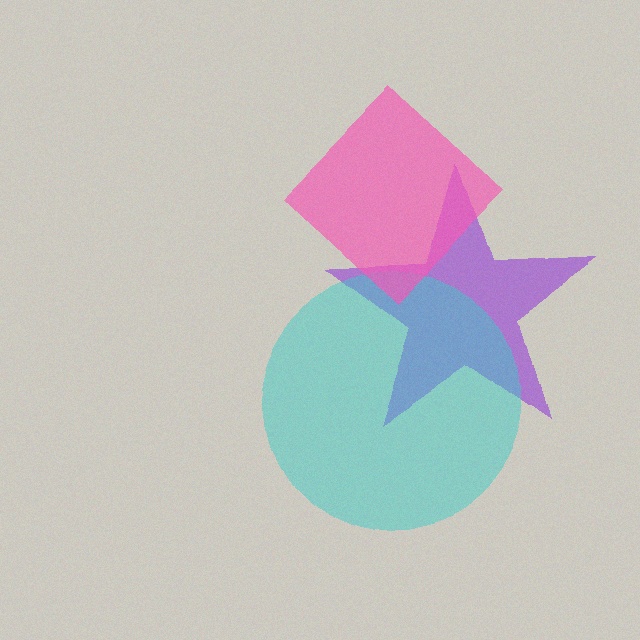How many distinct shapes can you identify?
There are 3 distinct shapes: a purple star, a cyan circle, a pink diamond.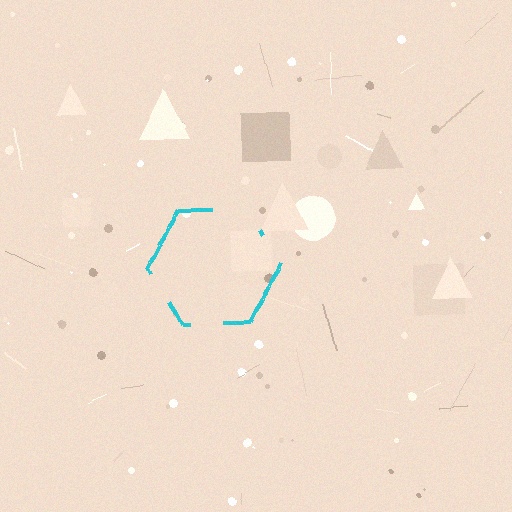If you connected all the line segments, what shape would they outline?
They would outline a hexagon.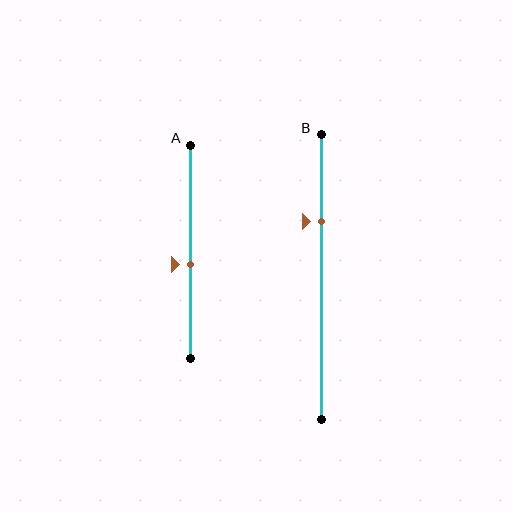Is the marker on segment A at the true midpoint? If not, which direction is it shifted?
No, the marker on segment A is shifted downward by about 6% of the segment length.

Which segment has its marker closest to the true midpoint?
Segment A has its marker closest to the true midpoint.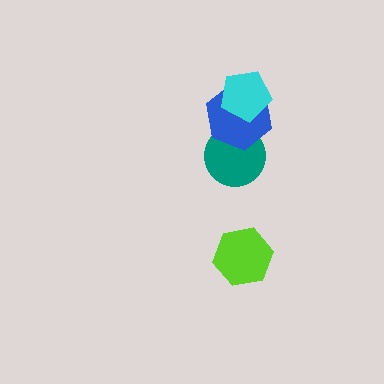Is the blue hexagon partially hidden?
Yes, it is partially covered by another shape.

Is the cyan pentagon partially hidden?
No, no other shape covers it.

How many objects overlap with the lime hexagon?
0 objects overlap with the lime hexagon.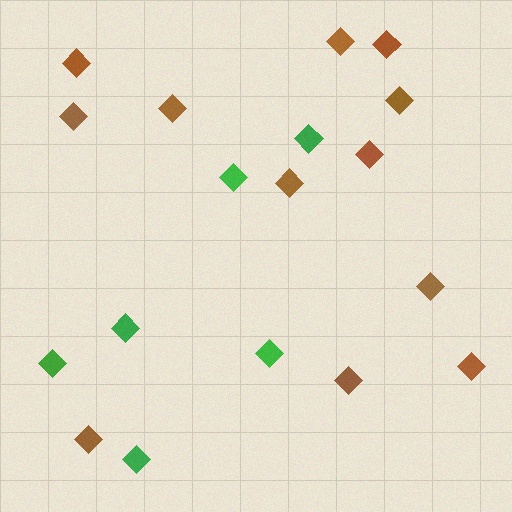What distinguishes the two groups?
There are 2 groups: one group of brown diamonds (12) and one group of green diamonds (6).